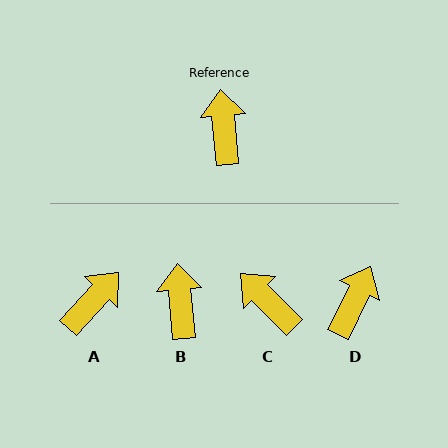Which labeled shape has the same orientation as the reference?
B.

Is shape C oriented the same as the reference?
No, it is off by about 40 degrees.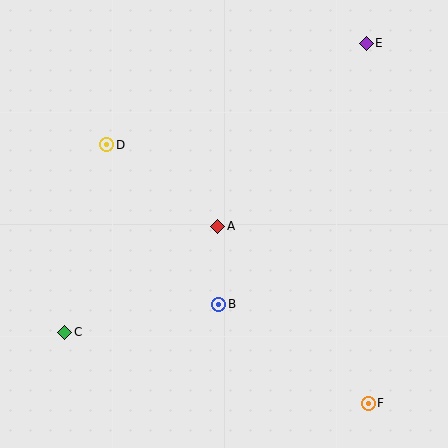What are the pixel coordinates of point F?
Point F is at (368, 403).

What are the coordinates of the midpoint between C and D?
The midpoint between C and D is at (86, 238).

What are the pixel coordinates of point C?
Point C is at (65, 332).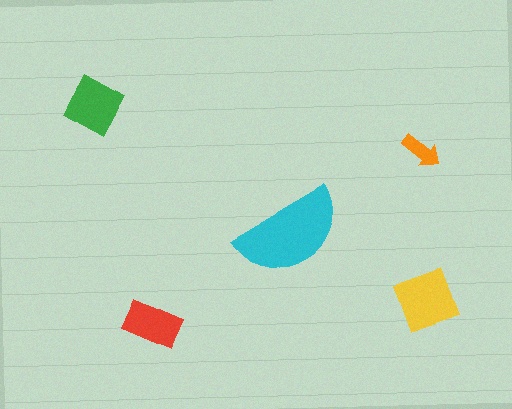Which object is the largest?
The cyan semicircle.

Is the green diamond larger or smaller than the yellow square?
Smaller.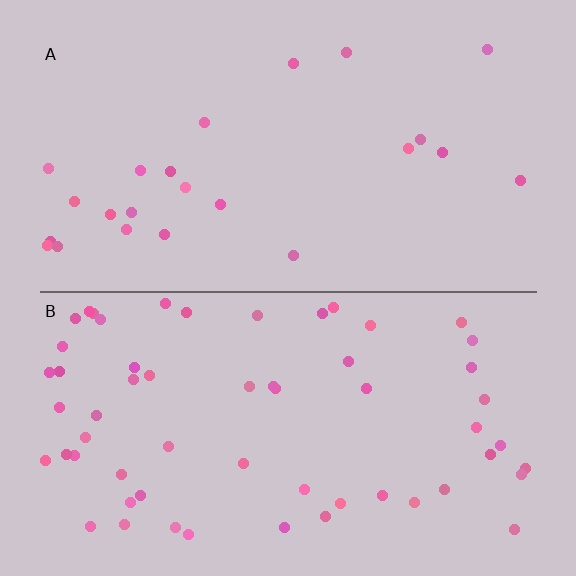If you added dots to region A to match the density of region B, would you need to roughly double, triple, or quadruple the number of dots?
Approximately double.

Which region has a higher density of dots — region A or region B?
B (the bottom).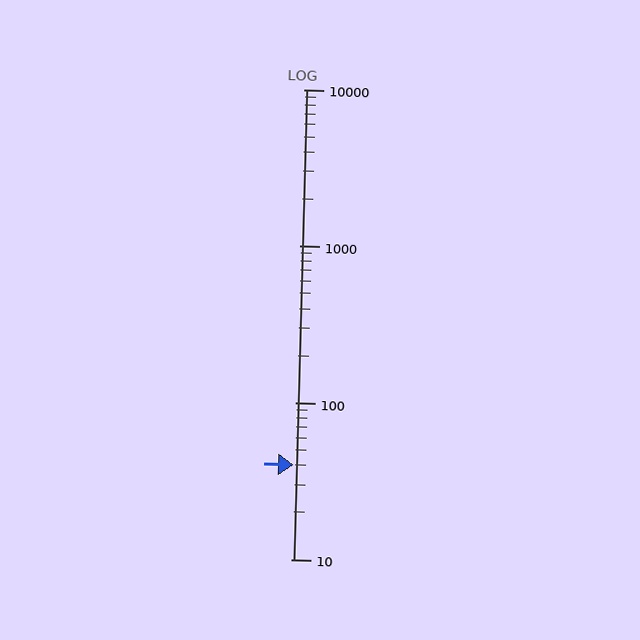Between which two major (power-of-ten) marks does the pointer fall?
The pointer is between 10 and 100.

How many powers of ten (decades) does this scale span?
The scale spans 3 decades, from 10 to 10000.